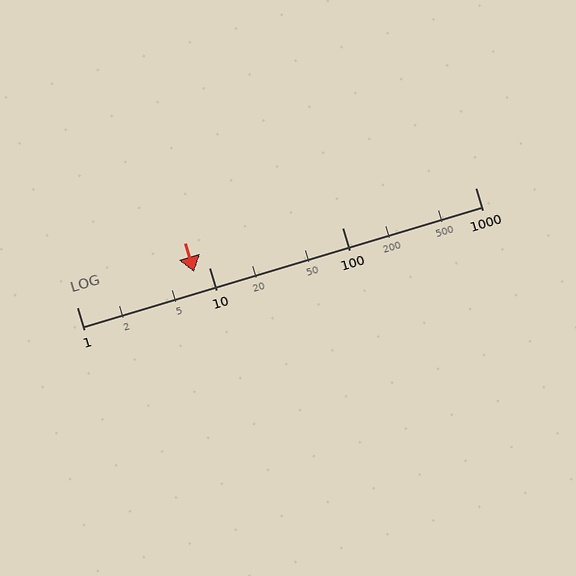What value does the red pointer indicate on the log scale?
The pointer indicates approximately 7.7.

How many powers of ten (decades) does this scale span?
The scale spans 3 decades, from 1 to 1000.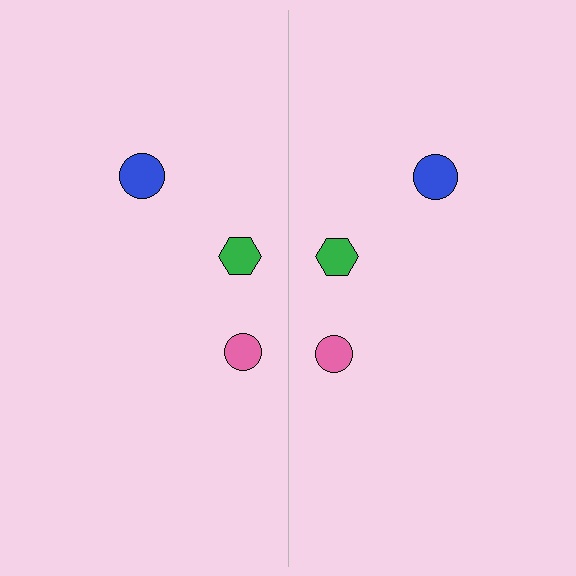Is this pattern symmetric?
Yes, this pattern has bilateral (reflection) symmetry.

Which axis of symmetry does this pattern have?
The pattern has a vertical axis of symmetry running through the center of the image.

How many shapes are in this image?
There are 6 shapes in this image.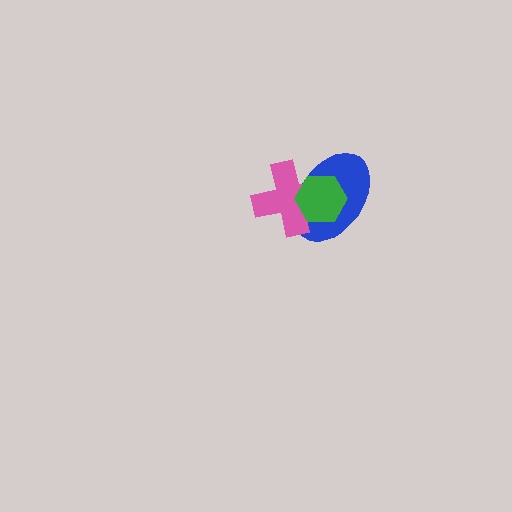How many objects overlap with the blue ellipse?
2 objects overlap with the blue ellipse.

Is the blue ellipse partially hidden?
Yes, it is partially covered by another shape.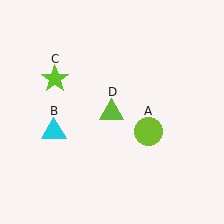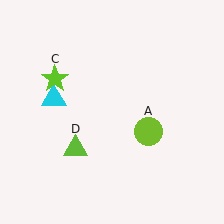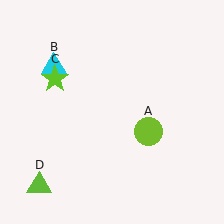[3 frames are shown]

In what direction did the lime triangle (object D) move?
The lime triangle (object D) moved down and to the left.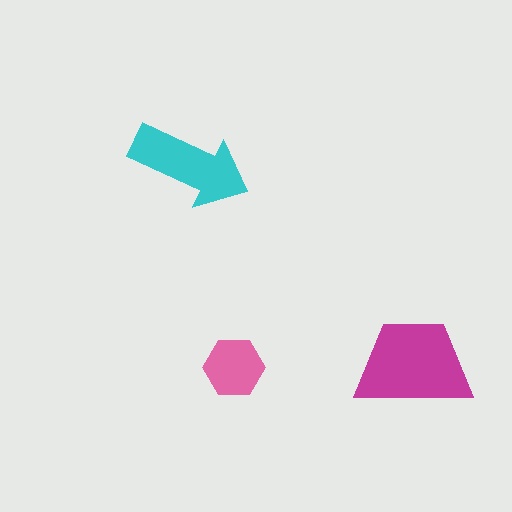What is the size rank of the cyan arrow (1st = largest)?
2nd.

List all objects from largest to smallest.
The magenta trapezoid, the cyan arrow, the pink hexagon.